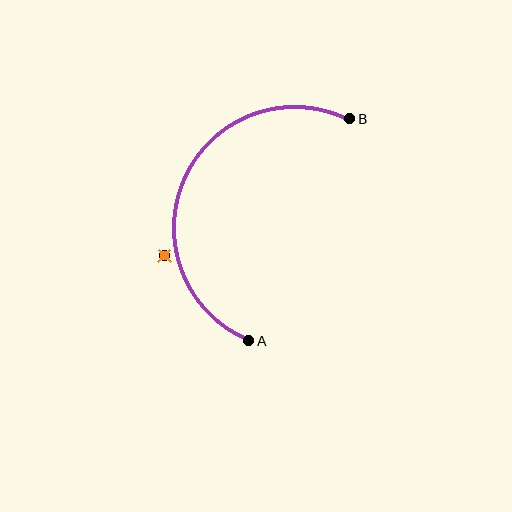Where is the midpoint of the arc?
The arc midpoint is the point on the curve farthest from the straight line joining A and B. It sits to the left of that line.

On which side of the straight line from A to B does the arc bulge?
The arc bulges to the left of the straight line connecting A and B.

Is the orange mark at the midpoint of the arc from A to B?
No — the orange mark does not lie on the arc at all. It sits slightly outside the curve.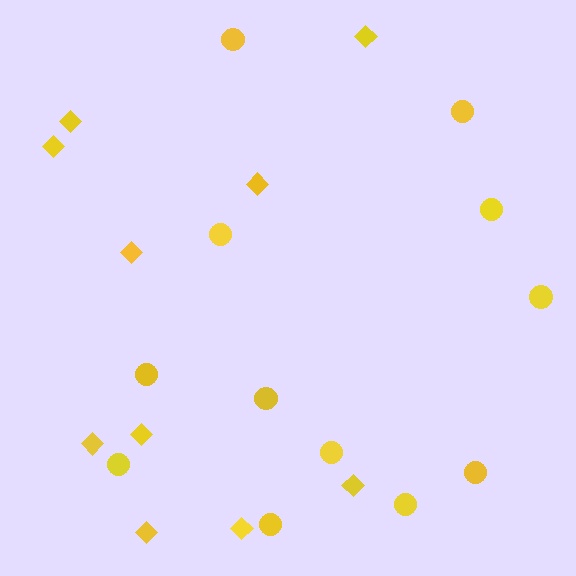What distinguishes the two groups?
There are 2 groups: one group of circles (12) and one group of diamonds (10).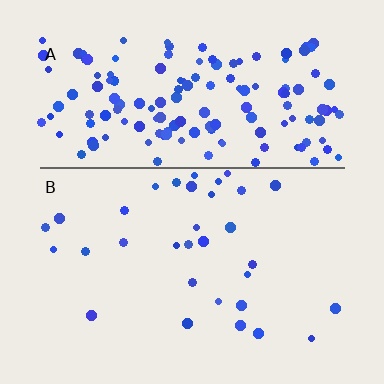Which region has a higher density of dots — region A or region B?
A (the top).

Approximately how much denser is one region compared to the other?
Approximately 4.9× — region A over region B.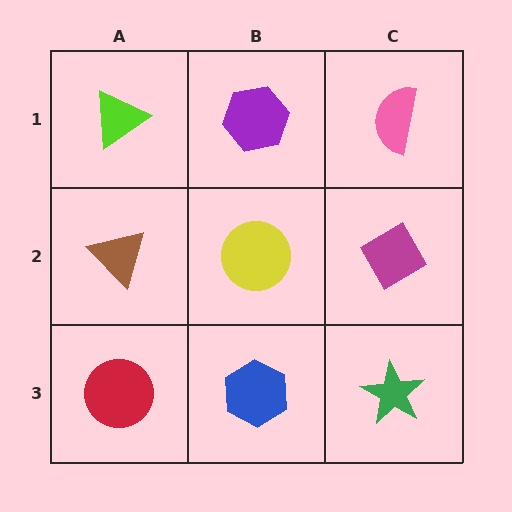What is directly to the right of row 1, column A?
A purple hexagon.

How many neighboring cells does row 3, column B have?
3.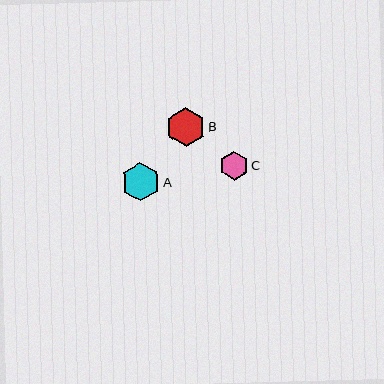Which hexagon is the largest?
Hexagon B is the largest with a size of approximately 39 pixels.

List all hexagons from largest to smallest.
From largest to smallest: B, A, C.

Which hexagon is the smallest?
Hexagon C is the smallest with a size of approximately 29 pixels.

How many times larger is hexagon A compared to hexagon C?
Hexagon A is approximately 1.3 times the size of hexagon C.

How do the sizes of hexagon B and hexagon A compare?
Hexagon B and hexagon A are approximately the same size.